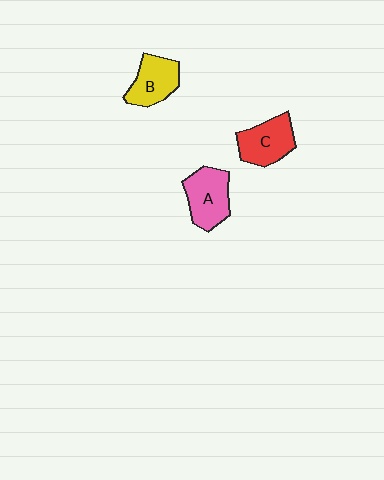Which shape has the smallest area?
Shape B (yellow).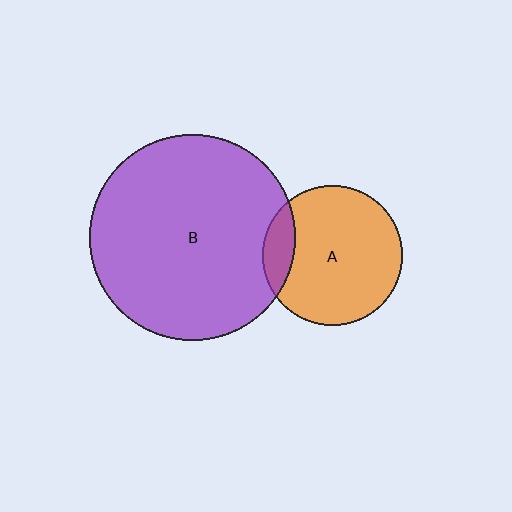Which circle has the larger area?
Circle B (purple).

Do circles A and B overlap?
Yes.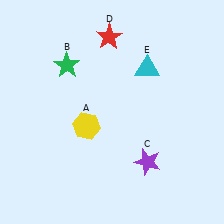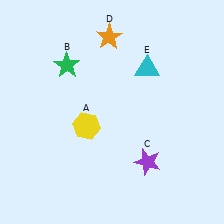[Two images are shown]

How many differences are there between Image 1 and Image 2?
There is 1 difference between the two images.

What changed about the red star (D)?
In Image 1, D is red. In Image 2, it changed to orange.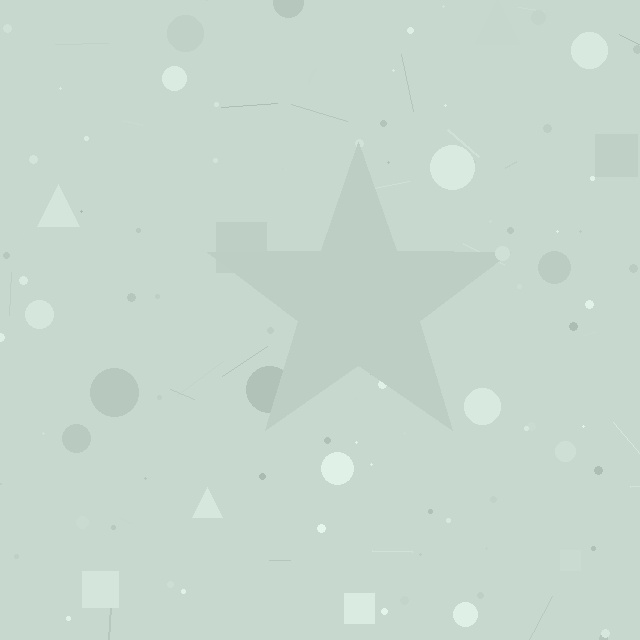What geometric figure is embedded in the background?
A star is embedded in the background.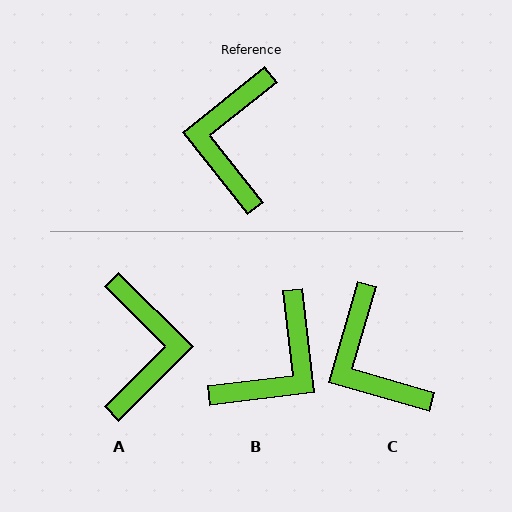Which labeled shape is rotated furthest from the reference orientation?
A, about 173 degrees away.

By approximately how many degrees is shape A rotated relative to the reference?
Approximately 173 degrees clockwise.